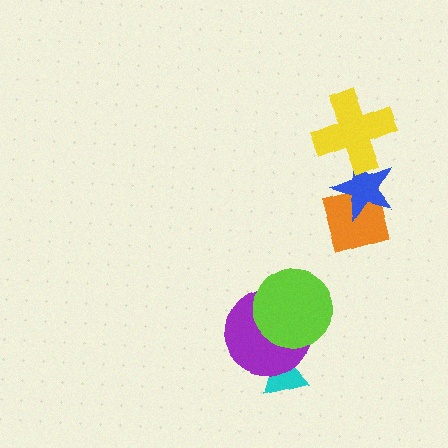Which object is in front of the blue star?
The yellow cross is in front of the blue star.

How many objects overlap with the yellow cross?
1 object overlaps with the yellow cross.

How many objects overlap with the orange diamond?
1 object overlaps with the orange diamond.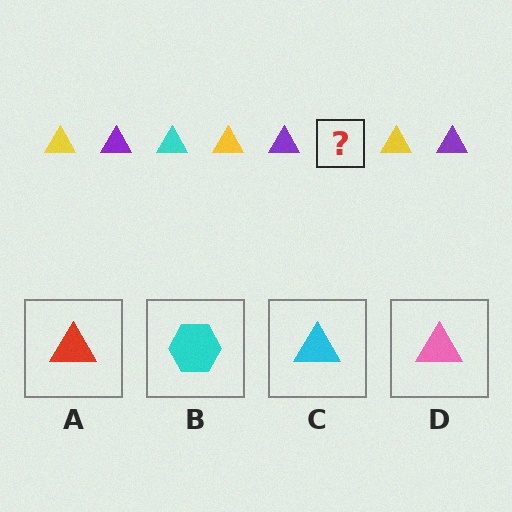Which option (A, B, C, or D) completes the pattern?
C.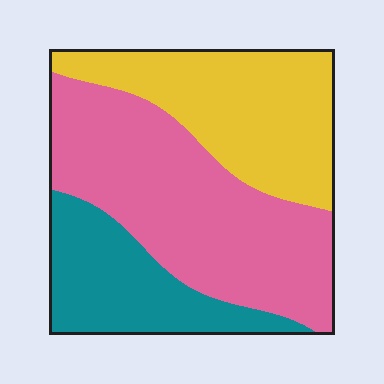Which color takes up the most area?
Pink, at roughly 45%.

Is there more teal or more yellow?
Yellow.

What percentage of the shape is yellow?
Yellow covers 32% of the shape.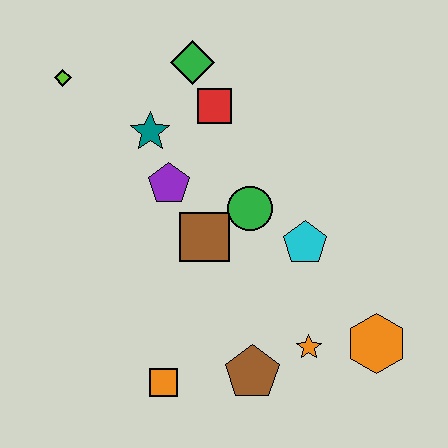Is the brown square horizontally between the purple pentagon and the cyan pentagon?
Yes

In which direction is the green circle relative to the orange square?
The green circle is above the orange square.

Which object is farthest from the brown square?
The lime diamond is farthest from the brown square.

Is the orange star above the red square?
No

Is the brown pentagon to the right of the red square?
Yes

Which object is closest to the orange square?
The brown pentagon is closest to the orange square.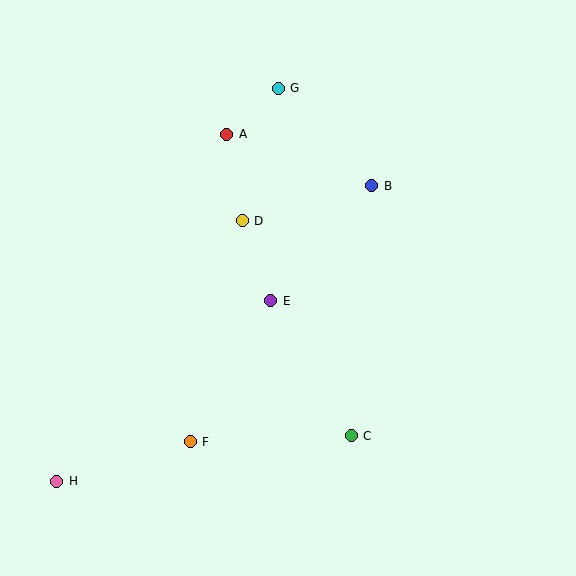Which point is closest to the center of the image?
Point E at (271, 301) is closest to the center.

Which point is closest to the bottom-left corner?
Point H is closest to the bottom-left corner.